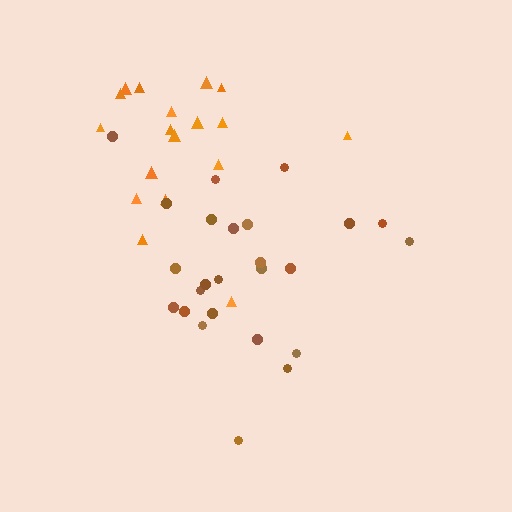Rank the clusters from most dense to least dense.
orange, brown.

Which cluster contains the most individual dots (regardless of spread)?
Brown (25).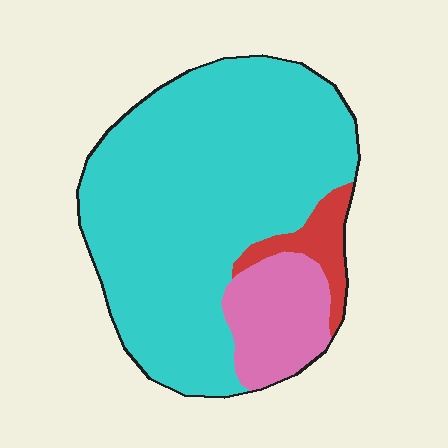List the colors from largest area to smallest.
From largest to smallest: cyan, pink, red.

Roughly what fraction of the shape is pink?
Pink takes up about one sixth (1/6) of the shape.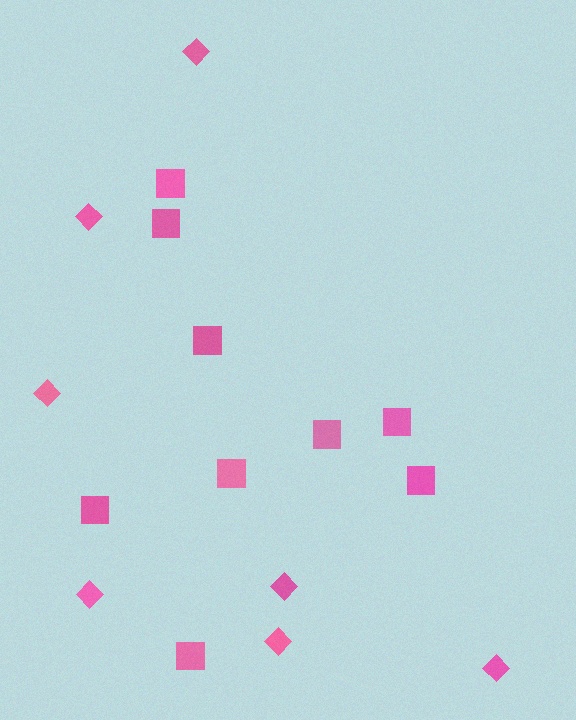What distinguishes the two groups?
There are 2 groups: one group of squares (9) and one group of diamonds (7).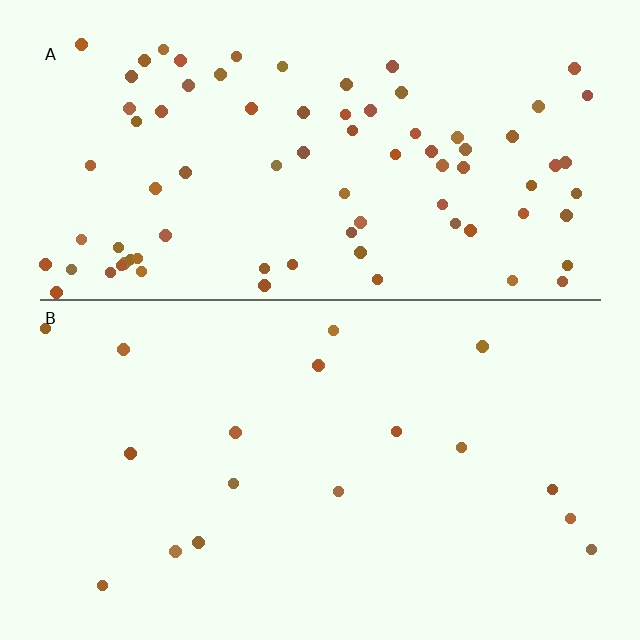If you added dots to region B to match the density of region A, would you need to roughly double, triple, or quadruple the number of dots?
Approximately quadruple.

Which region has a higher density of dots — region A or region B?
A (the top).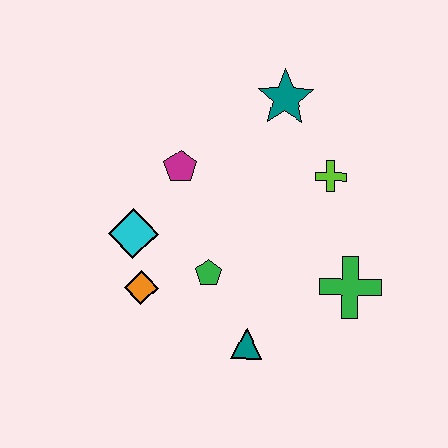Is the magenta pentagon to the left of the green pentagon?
Yes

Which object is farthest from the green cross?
The cyan diamond is farthest from the green cross.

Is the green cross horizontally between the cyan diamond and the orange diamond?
No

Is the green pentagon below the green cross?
No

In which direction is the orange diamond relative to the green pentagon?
The orange diamond is to the left of the green pentagon.